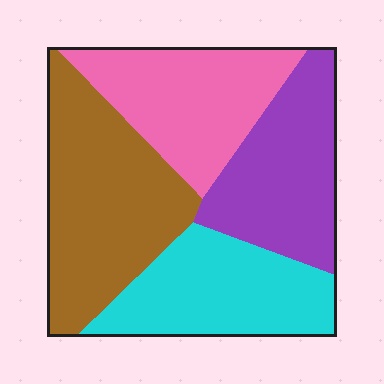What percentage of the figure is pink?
Pink covers 23% of the figure.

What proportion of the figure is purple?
Purple covers around 25% of the figure.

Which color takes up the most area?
Brown, at roughly 30%.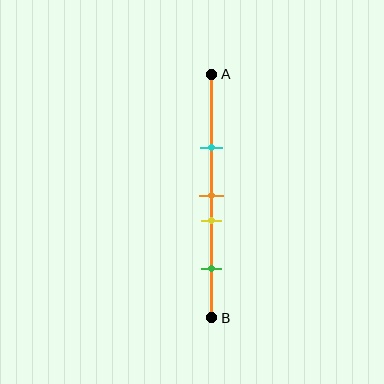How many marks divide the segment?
There are 4 marks dividing the segment.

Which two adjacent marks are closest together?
The orange and yellow marks are the closest adjacent pair.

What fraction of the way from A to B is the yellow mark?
The yellow mark is approximately 60% (0.6) of the way from A to B.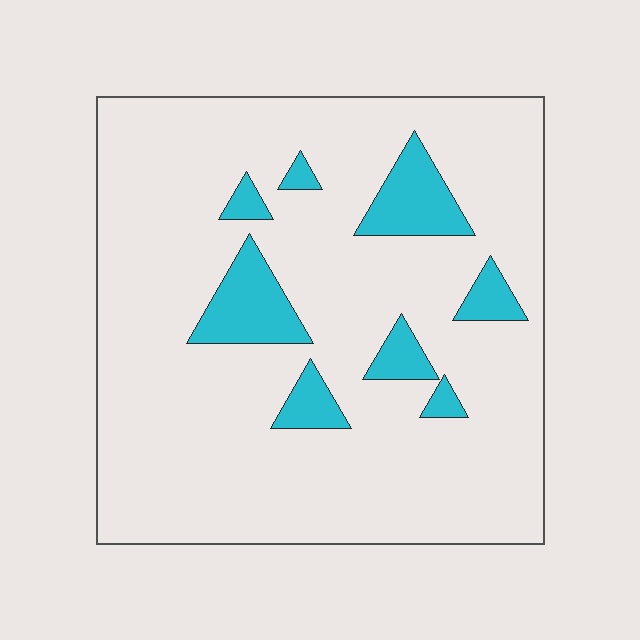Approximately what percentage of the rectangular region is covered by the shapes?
Approximately 15%.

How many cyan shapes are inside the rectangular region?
8.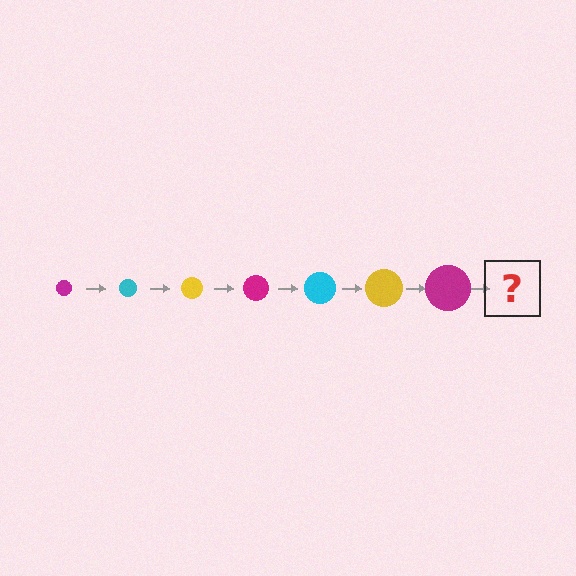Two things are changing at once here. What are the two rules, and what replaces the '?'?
The two rules are that the circle grows larger each step and the color cycles through magenta, cyan, and yellow. The '?' should be a cyan circle, larger than the previous one.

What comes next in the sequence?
The next element should be a cyan circle, larger than the previous one.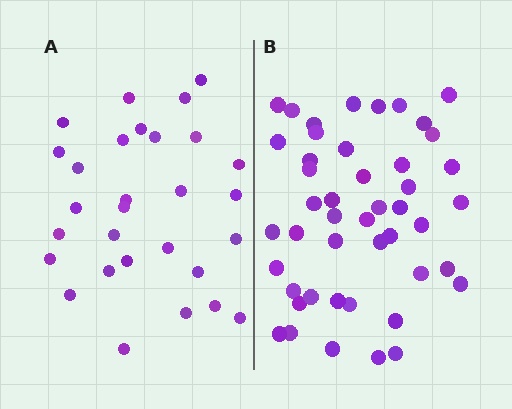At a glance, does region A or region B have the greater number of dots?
Region B (the right region) has more dots.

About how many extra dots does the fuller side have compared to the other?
Region B has approximately 15 more dots than region A.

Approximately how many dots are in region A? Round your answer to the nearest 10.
About 30 dots. (The exact count is 29, which rounds to 30.)